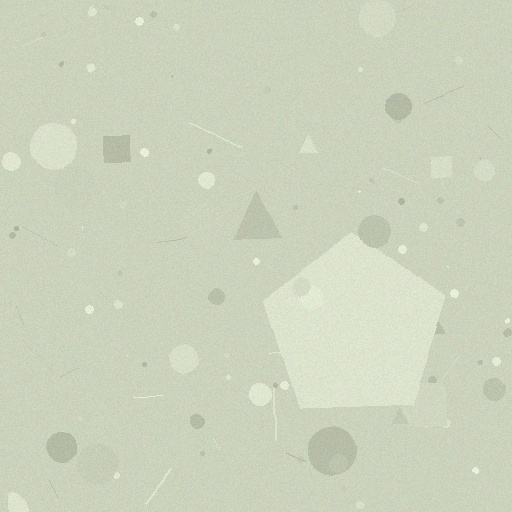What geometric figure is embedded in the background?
A pentagon is embedded in the background.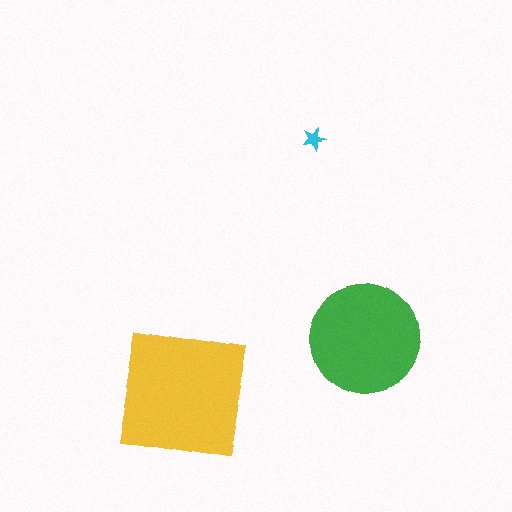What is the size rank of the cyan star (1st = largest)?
3rd.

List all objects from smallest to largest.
The cyan star, the green circle, the yellow square.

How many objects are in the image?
There are 3 objects in the image.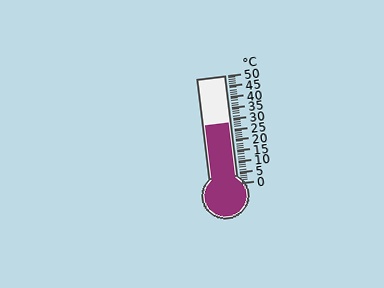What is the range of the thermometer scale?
The thermometer scale ranges from 0°C to 50°C.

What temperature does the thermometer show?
The thermometer shows approximately 28°C.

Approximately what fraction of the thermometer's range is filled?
The thermometer is filled to approximately 55% of its range.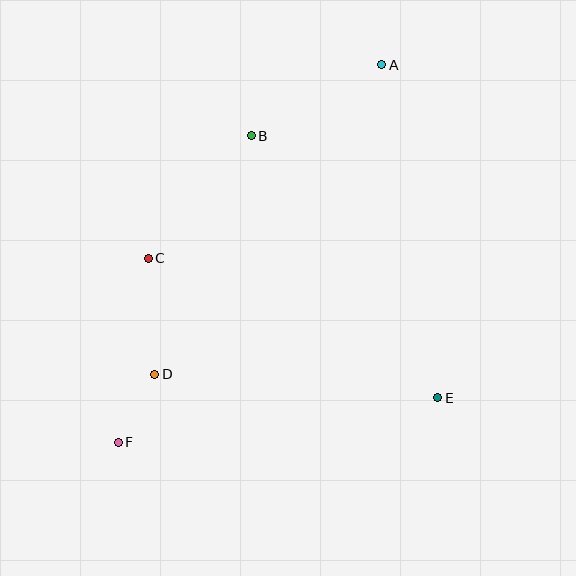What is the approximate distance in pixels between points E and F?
The distance between E and F is approximately 322 pixels.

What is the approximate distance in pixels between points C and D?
The distance between C and D is approximately 116 pixels.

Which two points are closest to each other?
Points D and F are closest to each other.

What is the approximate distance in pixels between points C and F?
The distance between C and F is approximately 186 pixels.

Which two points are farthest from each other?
Points A and F are farthest from each other.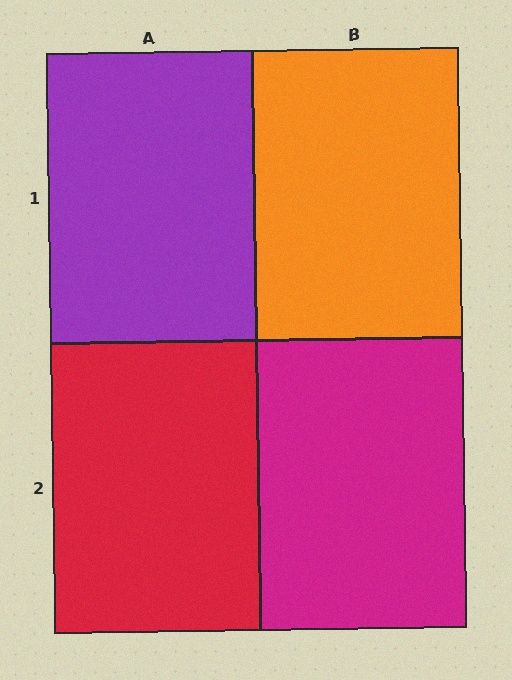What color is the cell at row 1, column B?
Orange.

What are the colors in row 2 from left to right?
Red, magenta.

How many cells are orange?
1 cell is orange.